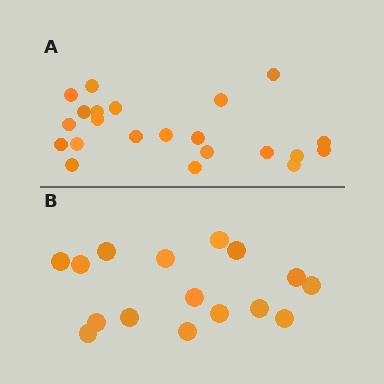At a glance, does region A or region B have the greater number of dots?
Region A (the top region) has more dots.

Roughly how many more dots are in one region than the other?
Region A has about 6 more dots than region B.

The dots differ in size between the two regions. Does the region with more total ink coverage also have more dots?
No. Region B has more total ink coverage because its dots are larger, but region A actually contains more individual dots. Total area can be misleading — the number of items is what matters here.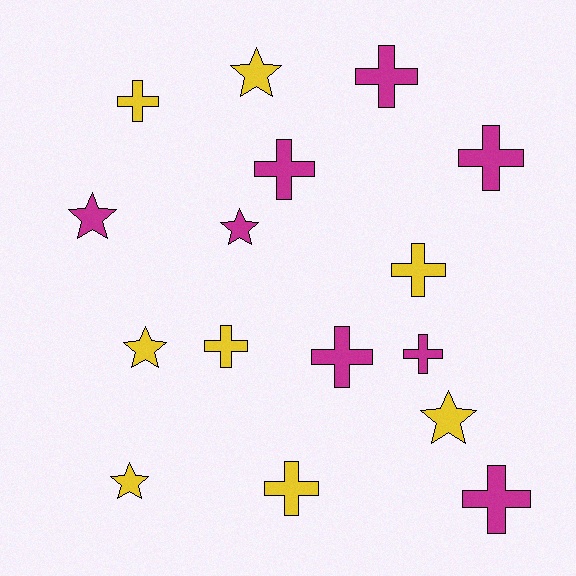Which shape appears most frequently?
Cross, with 10 objects.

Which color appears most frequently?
Yellow, with 8 objects.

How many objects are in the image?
There are 16 objects.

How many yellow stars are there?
There are 4 yellow stars.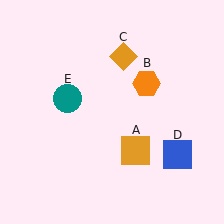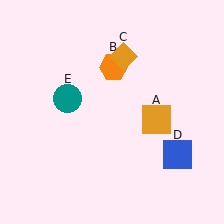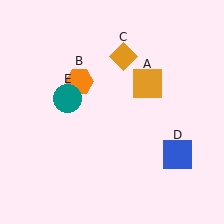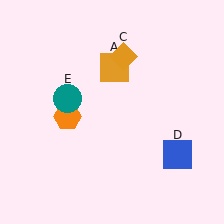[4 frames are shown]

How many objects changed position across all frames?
2 objects changed position: orange square (object A), orange hexagon (object B).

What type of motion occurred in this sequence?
The orange square (object A), orange hexagon (object B) rotated counterclockwise around the center of the scene.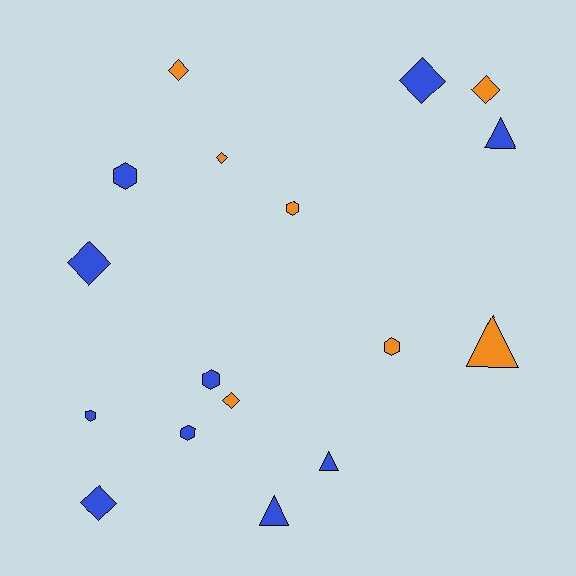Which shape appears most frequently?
Diamond, with 7 objects.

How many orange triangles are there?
There is 1 orange triangle.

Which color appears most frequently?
Blue, with 10 objects.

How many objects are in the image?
There are 17 objects.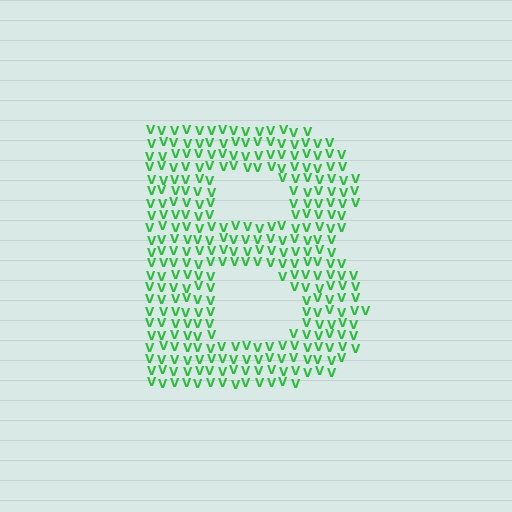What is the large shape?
The large shape is the letter B.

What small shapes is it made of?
It is made of small letter V's.